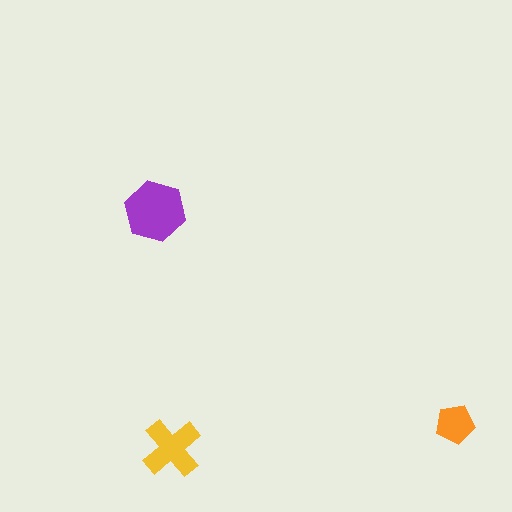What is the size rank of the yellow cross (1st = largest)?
2nd.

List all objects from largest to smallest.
The purple hexagon, the yellow cross, the orange pentagon.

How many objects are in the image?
There are 3 objects in the image.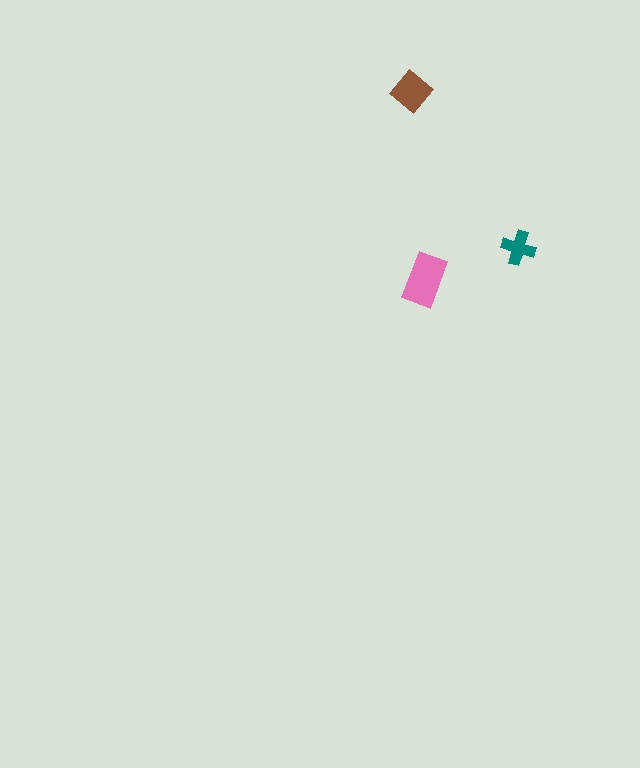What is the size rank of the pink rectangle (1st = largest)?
1st.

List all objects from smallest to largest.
The teal cross, the brown diamond, the pink rectangle.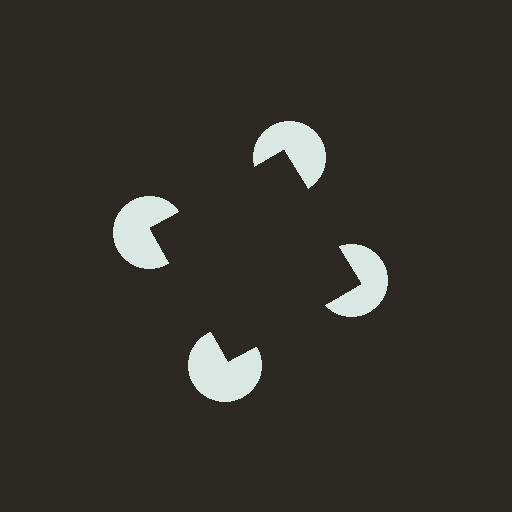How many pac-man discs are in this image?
There are 4 — one at each vertex of the illusory square.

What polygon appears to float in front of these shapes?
An illusory square — its edges are inferred from the aligned wedge cuts in the pac-man discs, not physically drawn.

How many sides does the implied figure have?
4 sides.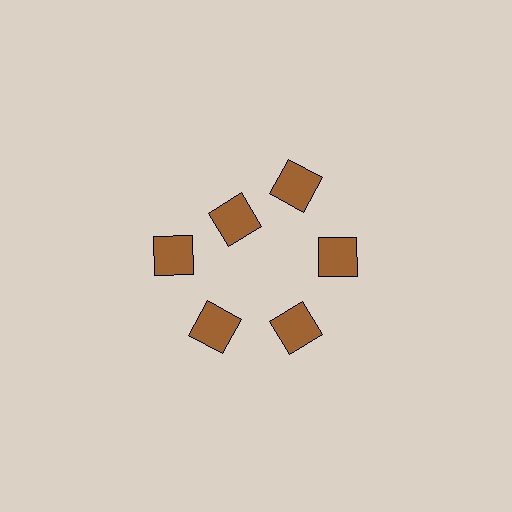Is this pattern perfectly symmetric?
No. The 6 brown squares are arranged in a ring, but one element near the 11 o'clock position is pulled inward toward the center, breaking the 6-fold rotational symmetry.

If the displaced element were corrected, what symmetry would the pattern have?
It would have 6-fold rotational symmetry — the pattern would map onto itself every 60 degrees.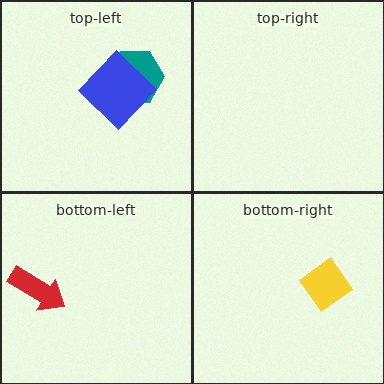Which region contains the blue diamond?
The top-left region.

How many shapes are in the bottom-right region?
1.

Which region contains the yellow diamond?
The bottom-right region.